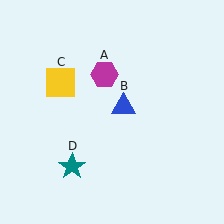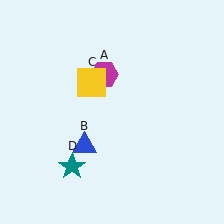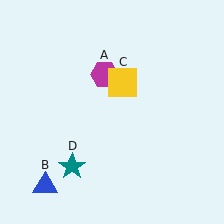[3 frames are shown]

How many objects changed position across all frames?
2 objects changed position: blue triangle (object B), yellow square (object C).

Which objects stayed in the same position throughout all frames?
Magenta hexagon (object A) and teal star (object D) remained stationary.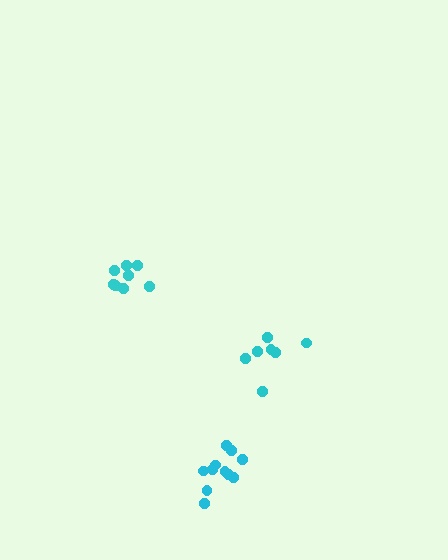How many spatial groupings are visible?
There are 3 spatial groupings.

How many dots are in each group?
Group 1: 7 dots, Group 2: 8 dots, Group 3: 11 dots (26 total).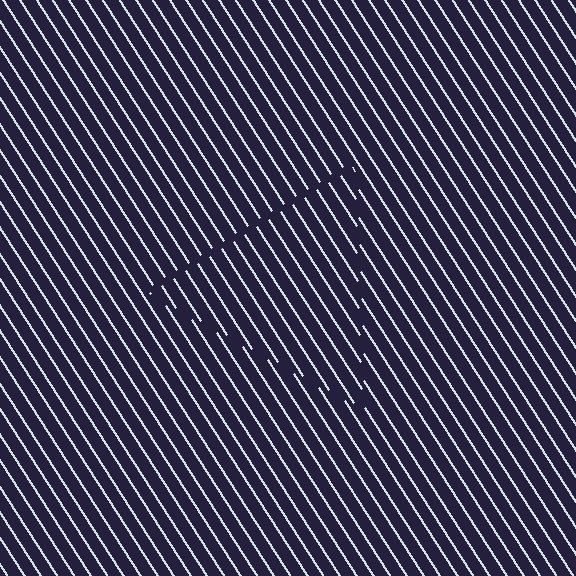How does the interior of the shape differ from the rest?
The interior of the shape contains the same grating, shifted by half a period — the contour is defined by the phase discontinuity where line-ends from the inner and outer gratings abut.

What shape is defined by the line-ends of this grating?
An illusory triangle. The interior of the shape contains the same grating, shifted by half a period — the contour is defined by the phase discontinuity where line-ends from the inner and outer gratings abut.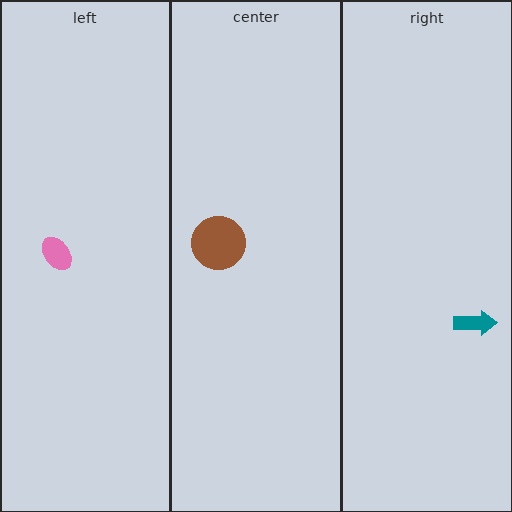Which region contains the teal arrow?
The right region.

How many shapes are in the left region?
1.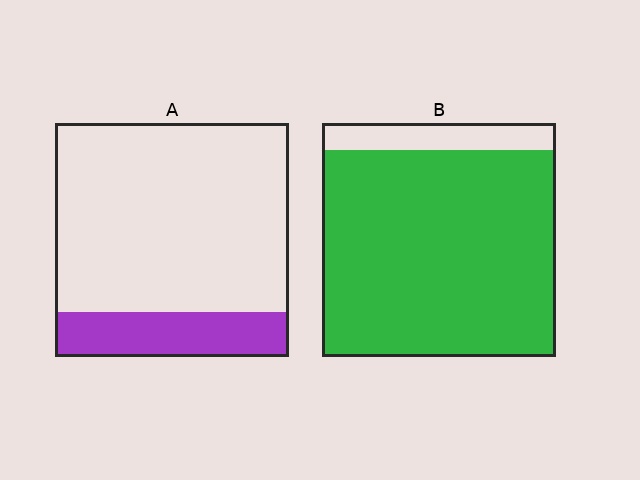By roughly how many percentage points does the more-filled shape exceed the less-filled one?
By roughly 70 percentage points (B over A).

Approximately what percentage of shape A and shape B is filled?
A is approximately 20% and B is approximately 90%.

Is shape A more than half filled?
No.